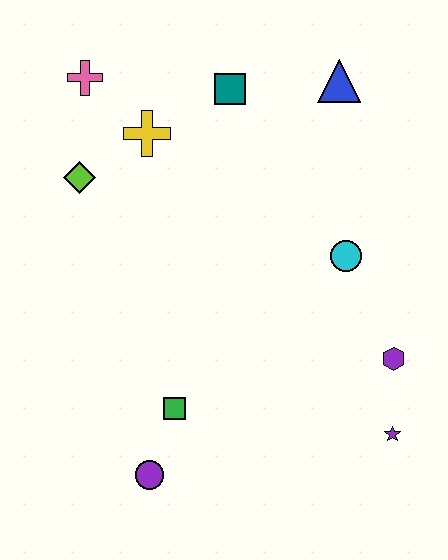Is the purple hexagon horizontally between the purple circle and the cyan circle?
No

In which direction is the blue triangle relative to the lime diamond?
The blue triangle is to the right of the lime diamond.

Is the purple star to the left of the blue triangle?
No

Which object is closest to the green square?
The purple circle is closest to the green square.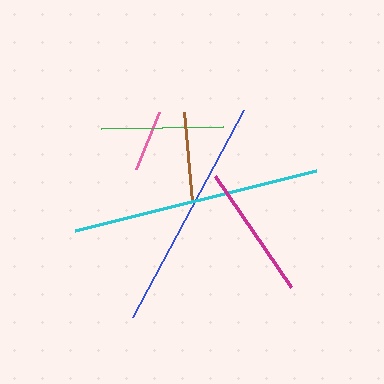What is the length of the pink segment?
The pink segment is approximately 62 pixels long.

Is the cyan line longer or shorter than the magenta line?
The cyan line is longer than the magenta line.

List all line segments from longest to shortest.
From longest to shortest: cyan, blue, magenta, green, brown, pink.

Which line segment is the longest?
The cyan line is the longest at approximately 248 pixels.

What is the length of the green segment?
The green segment is approximately 121 pixels long.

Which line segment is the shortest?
The pink line is the shortest at approximately 62 pixels.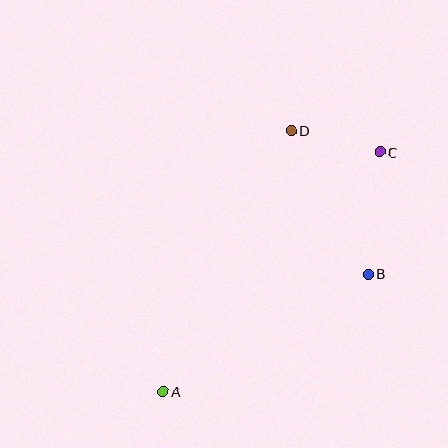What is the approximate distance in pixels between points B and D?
The distance between B and D is approximately 163 pixels.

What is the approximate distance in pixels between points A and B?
The distance between A and B is approximately 236 pixels.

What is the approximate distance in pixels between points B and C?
The distance between B and C is approximately 123 pixels.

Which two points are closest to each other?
Points C and D are closest to each other.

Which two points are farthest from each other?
Points A and C are farthest from each other.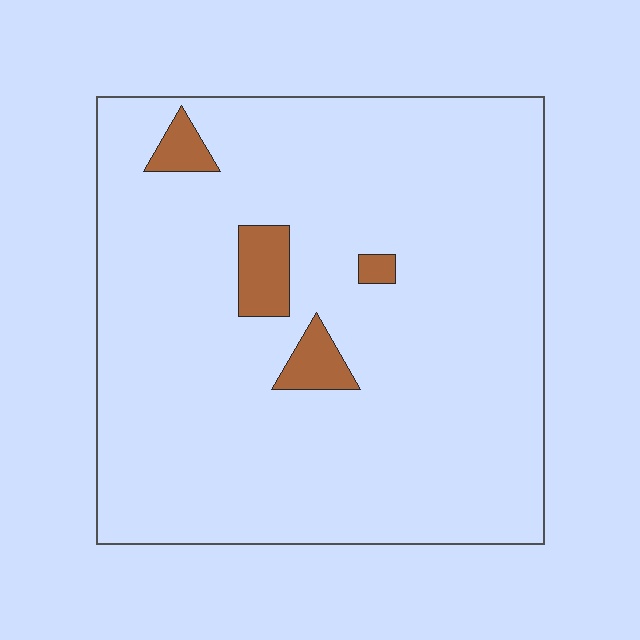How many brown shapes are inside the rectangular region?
4.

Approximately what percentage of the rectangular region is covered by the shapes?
Approximately 5%.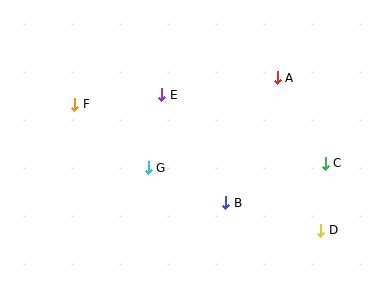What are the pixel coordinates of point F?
Point F is at (75, 104).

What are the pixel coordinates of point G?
Point G is at (148, 168).